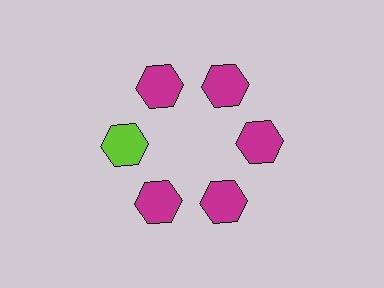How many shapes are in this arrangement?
There are 6 shapes arranged in a ring pattern.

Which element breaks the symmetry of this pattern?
The lime hexagon at roughly the 9 o'clock position breaks the symmetry. All other shapes are magenta hexagons.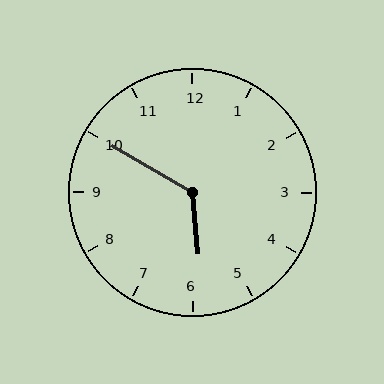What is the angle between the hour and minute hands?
Approximately 125 degrees.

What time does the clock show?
5:50.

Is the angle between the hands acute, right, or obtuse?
It is obtuse.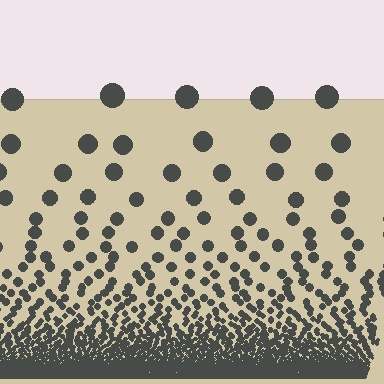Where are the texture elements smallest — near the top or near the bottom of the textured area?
Near the bottom.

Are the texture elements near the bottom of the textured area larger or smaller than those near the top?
Smaller. The gradient is inverted — elements near the bottom are smaller and denser.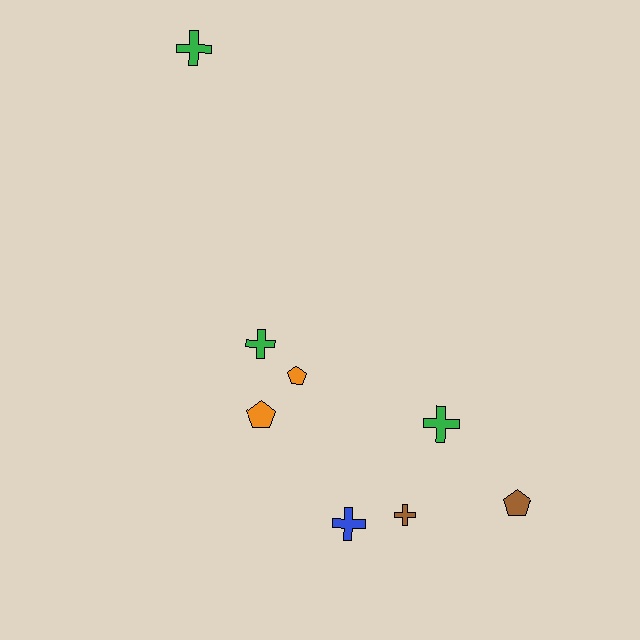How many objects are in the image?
There are 8 objects.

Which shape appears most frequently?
Cross, with 5 objects.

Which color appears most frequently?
Green, with 3 objects.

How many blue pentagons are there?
There are no blue pentagons.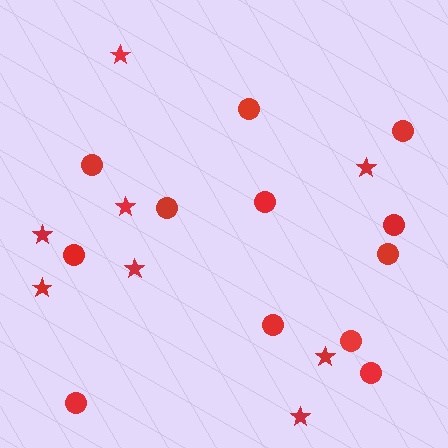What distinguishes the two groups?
There are 2 groups: one group of stars (8) and one group of circles (12).